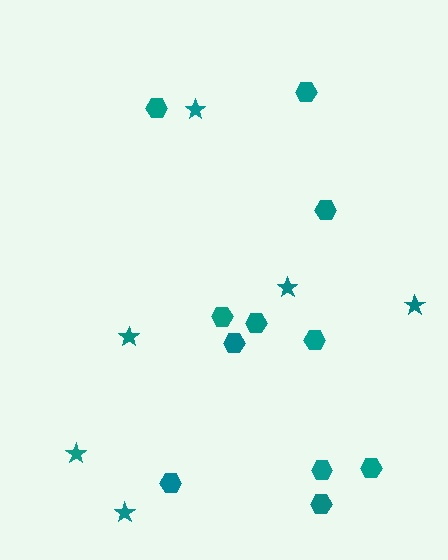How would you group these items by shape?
There are 2 groups: one group of hexagons (11) and one group of stars (6).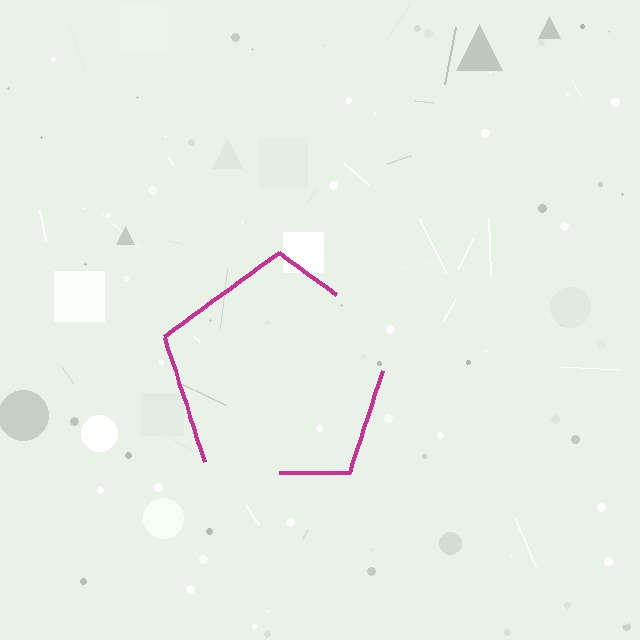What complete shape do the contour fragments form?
The contour fragments form a pentagon.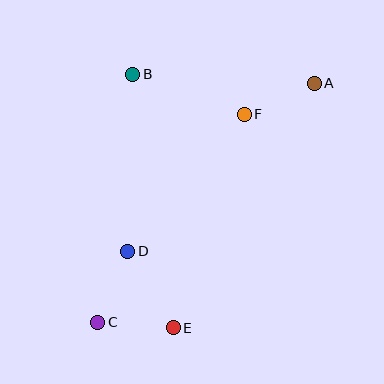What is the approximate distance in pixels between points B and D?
The distance between B and D is approximately 177 pixels.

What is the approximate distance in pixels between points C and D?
The distance between C and D is approximately 77 pixels.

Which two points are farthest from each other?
Points A and C are farthest from each other.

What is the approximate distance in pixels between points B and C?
The distance between B and C is approximately 250 pixels.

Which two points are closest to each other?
Points C and E are closest to each other.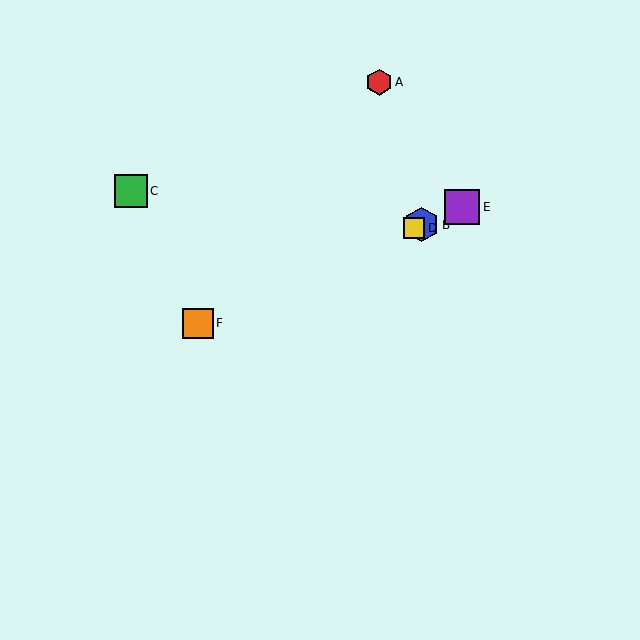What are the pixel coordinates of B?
Object B is at (422, 225).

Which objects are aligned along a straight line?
Objects B, D, E, F are aligned along a straight line.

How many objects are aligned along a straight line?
4 objects (B, D, E, F) are aligned along a straight line.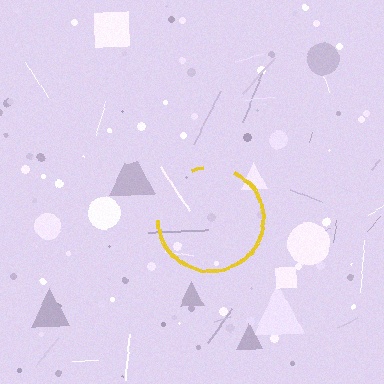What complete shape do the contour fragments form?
The contour fragments form a circle.